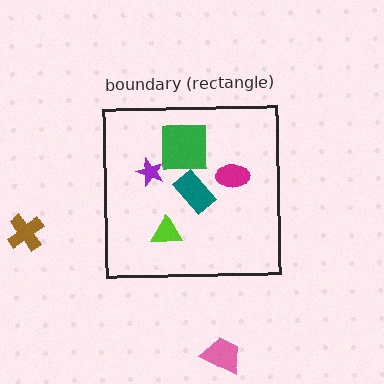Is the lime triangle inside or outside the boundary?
Inside.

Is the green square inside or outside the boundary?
Inside.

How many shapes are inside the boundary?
5 inside, 2 outside.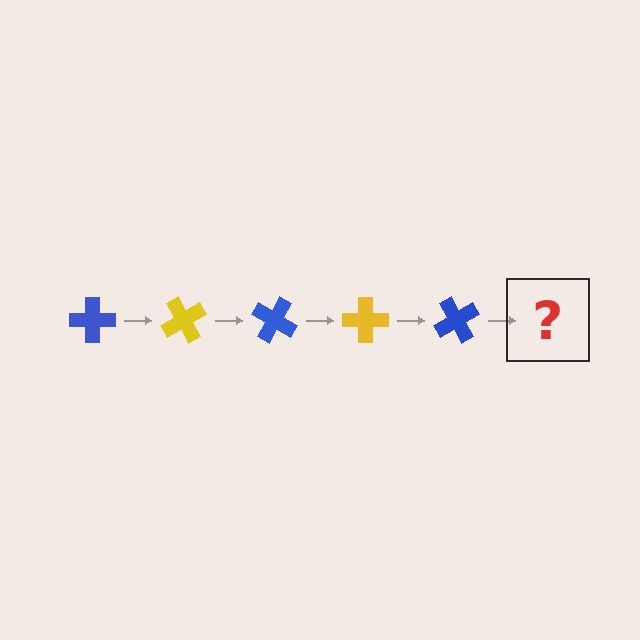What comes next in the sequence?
The next element should be a yellow cross, rotated 300 degrees from the start.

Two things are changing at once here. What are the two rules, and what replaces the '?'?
The two rules are that it rotates 60 degrees each step and the color cycles through blue and yellow. The '?' should be a yellow cross, rotated 300 degrees from the start.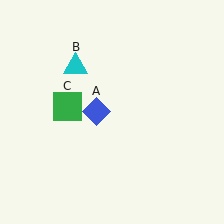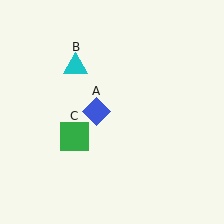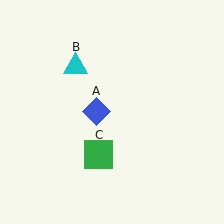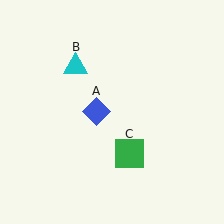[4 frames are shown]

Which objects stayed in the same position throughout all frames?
Blue diamond (object A) and cyan triangle (object B) remained stationary.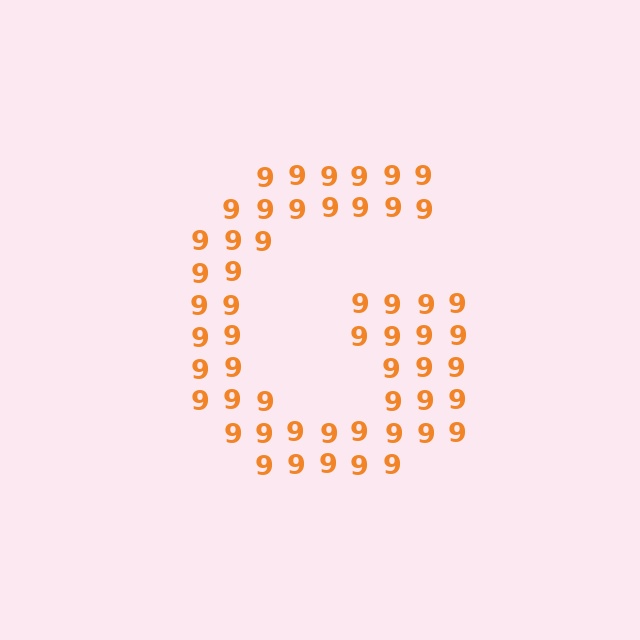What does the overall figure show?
The overall figure shows the letter G.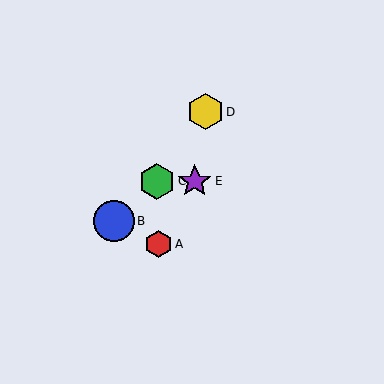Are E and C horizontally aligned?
Yes, both are at y≈181.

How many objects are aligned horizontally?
2 objects (C, E) are aligned horizontally.